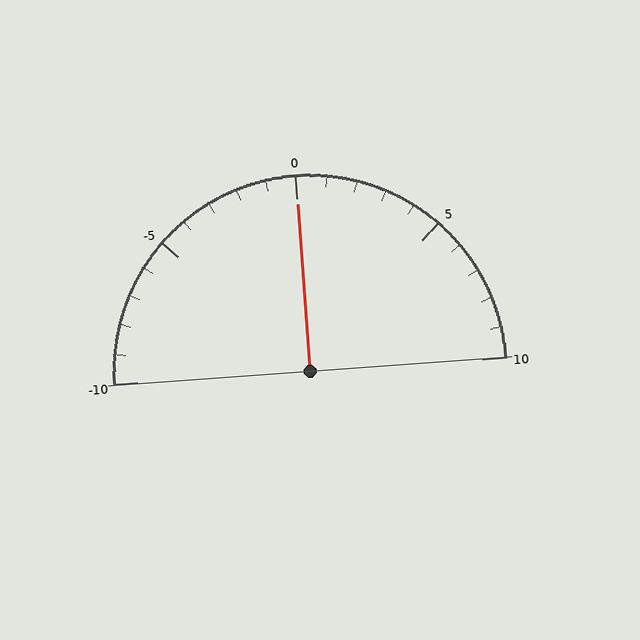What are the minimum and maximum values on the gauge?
The gauge ranges from -10 to 10.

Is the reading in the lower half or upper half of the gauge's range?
The reading is in the upper half of the range (-10 to 10).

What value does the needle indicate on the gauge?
The needle indicates approximately 0.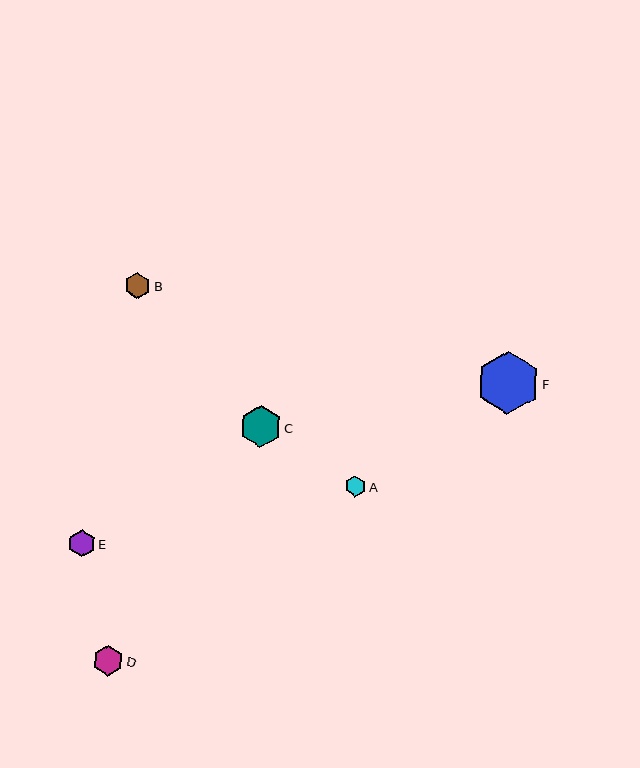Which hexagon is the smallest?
Hexagon A is the smallest with a size of approximately 21 pixels.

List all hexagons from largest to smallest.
From largest to smallest: F, C, D, E, B, A.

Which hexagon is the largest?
Hexagon F is the largest with a size of approximately 63 pixels.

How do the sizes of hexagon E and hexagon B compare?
Hexagon E and hexagon B are approximately the same size.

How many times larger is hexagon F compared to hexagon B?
Hexagon F is approximately 2.4 times the size of hexagon B.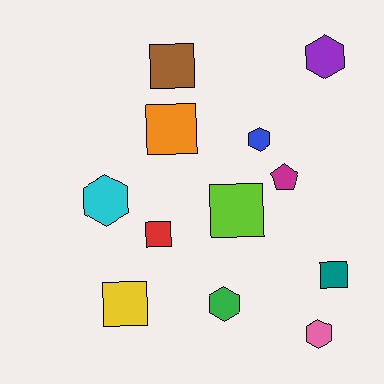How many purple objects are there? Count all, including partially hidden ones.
There is 1 purple object.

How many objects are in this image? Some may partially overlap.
There are 12 objects.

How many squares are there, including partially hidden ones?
There are 6 squares.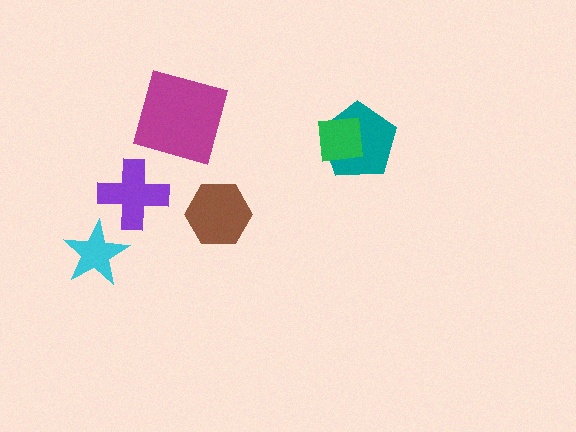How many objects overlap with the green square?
1 object overlaps with the green square.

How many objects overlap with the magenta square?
0 objects overlap with the magenta square.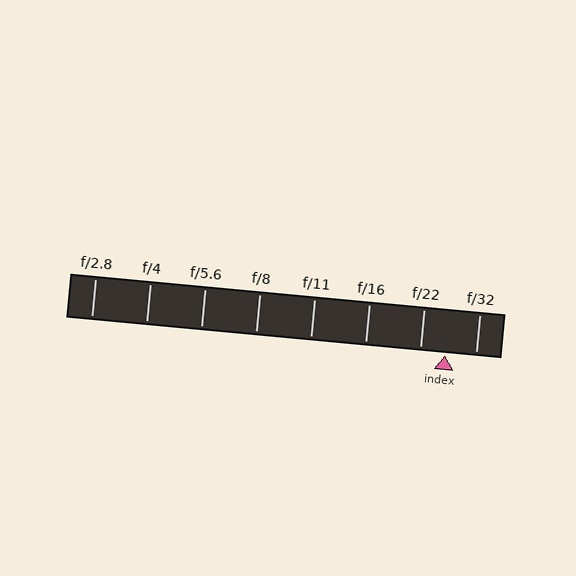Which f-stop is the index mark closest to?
The index mark is closest to f/22.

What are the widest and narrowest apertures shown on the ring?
The widest aperture shown is f/2.8 and the narrowest is f/32.